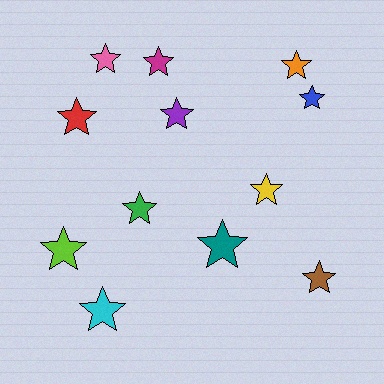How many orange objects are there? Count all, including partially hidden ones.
There is 1 orange object.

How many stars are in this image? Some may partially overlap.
There are 12 stars.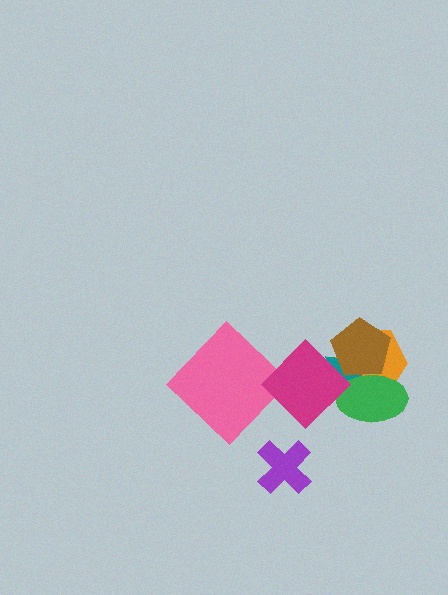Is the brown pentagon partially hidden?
Yes, it is partially covered by another shape.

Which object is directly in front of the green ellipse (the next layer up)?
The brown pentagon is directly in front of the green ellipse.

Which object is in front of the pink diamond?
The magenta diamond is in front of the pink diamond.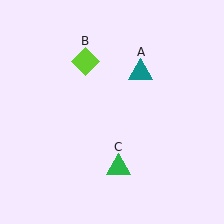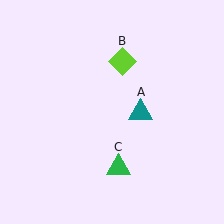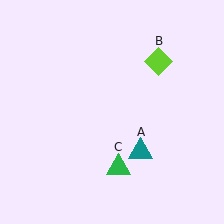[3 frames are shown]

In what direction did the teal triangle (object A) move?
The teal triangle (object A) moved down.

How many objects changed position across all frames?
2 objects changed position: teal triangle (object A), lime diamond (object B).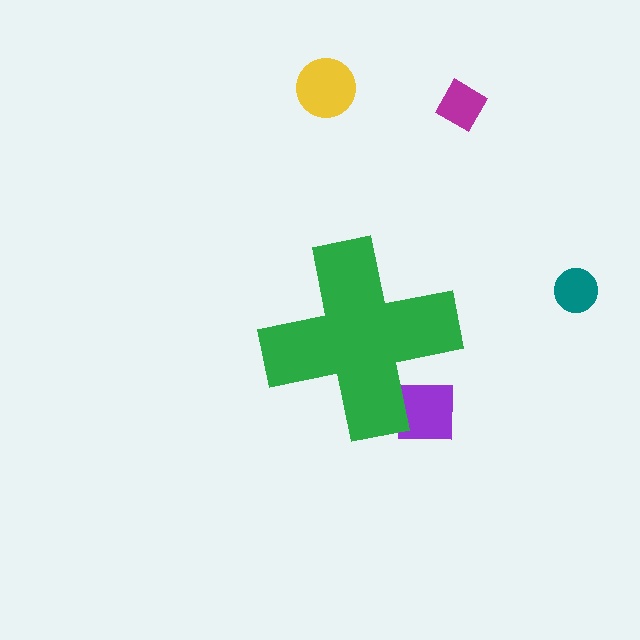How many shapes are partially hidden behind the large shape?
1 shape is partially hidden.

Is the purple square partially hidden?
Yes, the purple square is partially hidden behind the green cross.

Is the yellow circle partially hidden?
No, the yellow circle is fully visible.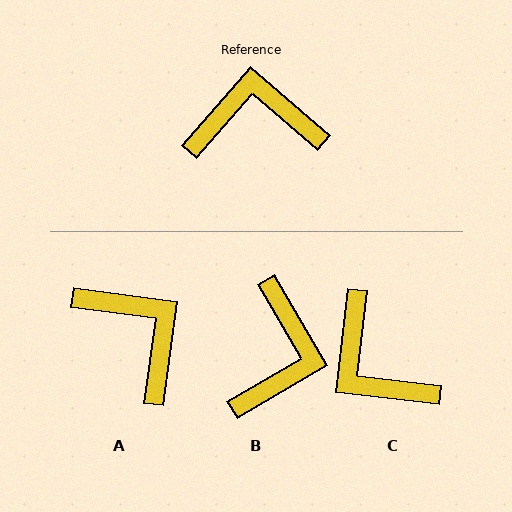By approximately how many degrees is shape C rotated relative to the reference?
Approximately 124 degrees counter-clockwise.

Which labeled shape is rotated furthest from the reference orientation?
C, about 124 degrees away.